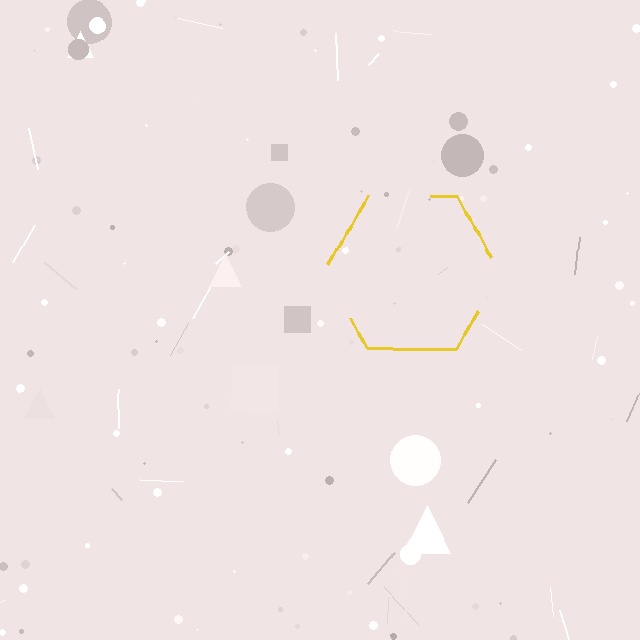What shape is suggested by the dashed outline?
The dashed outline suggests a hexagon.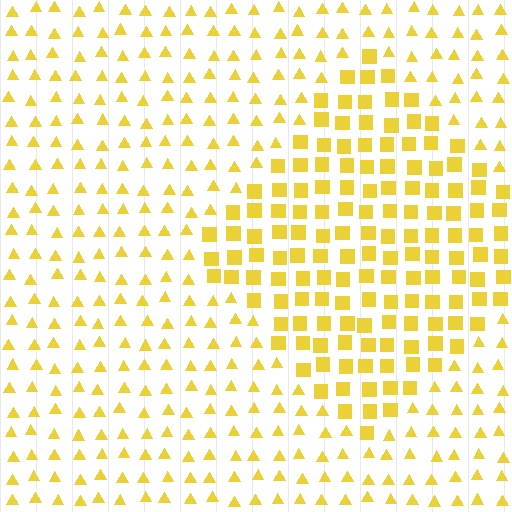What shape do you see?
I see a diamond.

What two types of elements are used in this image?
The image uses squares inside the diamond region and triangles outside it.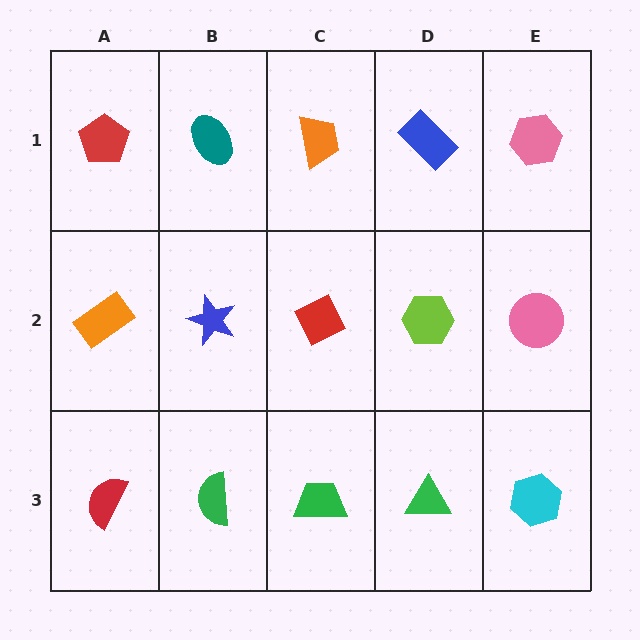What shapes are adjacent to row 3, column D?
A lime hexagon (row 2, column D), a green trapezoid (row 3, column C), a cyan hexagon (row 3, column E).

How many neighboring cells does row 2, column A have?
3.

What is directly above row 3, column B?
A blue star.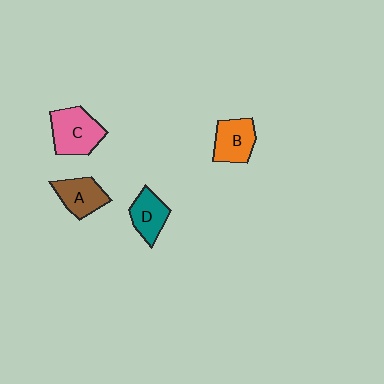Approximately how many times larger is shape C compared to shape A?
Approximately 1.3 times.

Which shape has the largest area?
Shape C (pink).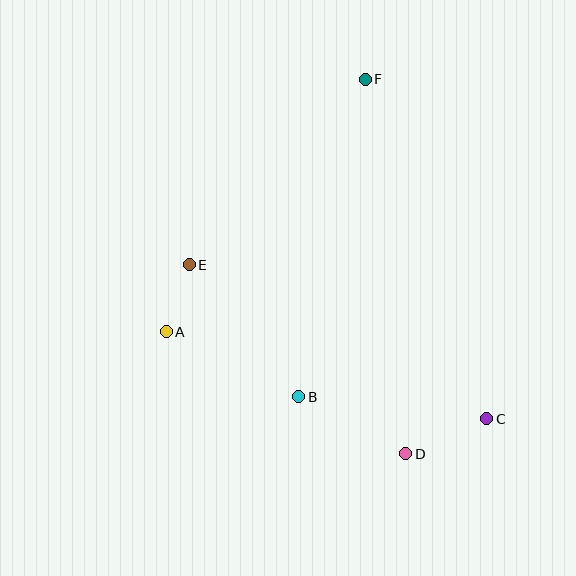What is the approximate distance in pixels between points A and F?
The distance between A and F is approximately 321 pixels.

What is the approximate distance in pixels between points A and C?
The distance between A and C is approximately 332 pixels.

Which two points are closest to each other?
Points A and E are closest to each other.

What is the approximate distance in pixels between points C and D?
The distance between C and D is approximately 88 pixels.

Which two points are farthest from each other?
Points D and F are farthest from each other.